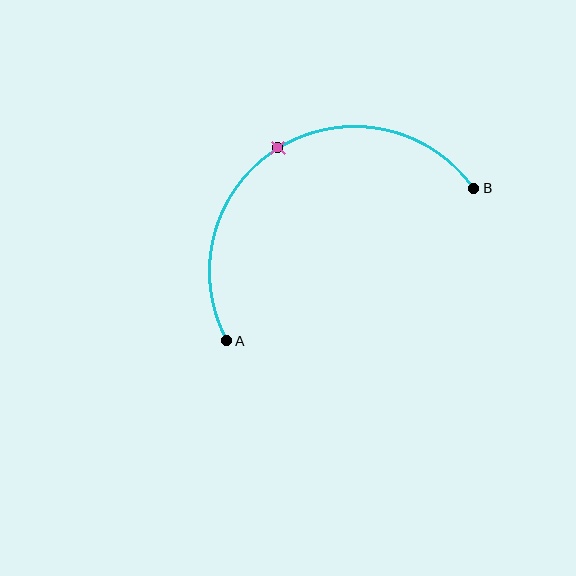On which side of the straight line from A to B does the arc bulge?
The arc bulges above the straight line connecting A and B.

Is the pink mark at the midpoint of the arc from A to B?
Yes. The pink mark lies on the arc at equal arc-length from both A and B — it is the arc midpoint.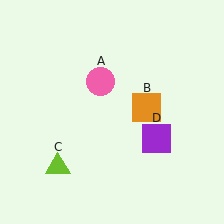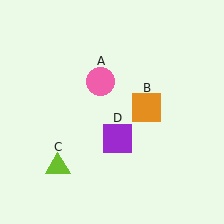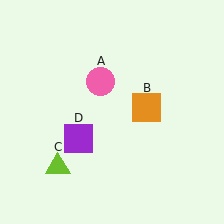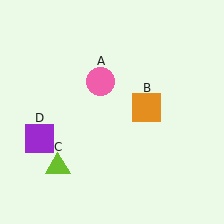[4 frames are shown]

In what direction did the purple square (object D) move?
The purple square (object D) moved left.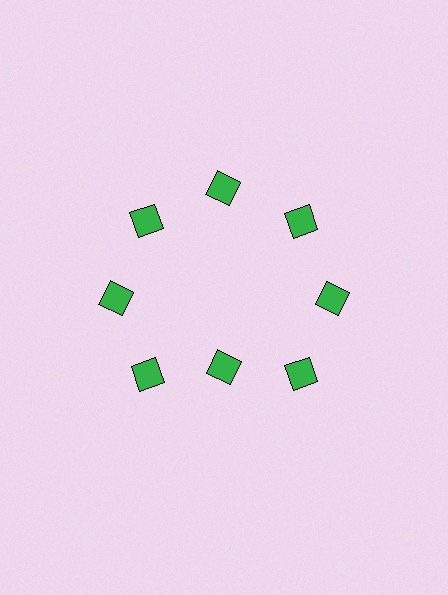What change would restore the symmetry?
The symmetry would be restored by moving it outward, back onto the ring so that all 8 diamonds sit at equal angles and equal distance from the center.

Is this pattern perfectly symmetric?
No. The 8 green diamonds are arranged in a ring, but one element near the 6 o'clock position is pulled inward toward the center, breaking the 8-fold rotational symmetry.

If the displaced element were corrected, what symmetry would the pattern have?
It would have 8-fold rotational symmetry — the pattern would map onto itself every 45 degrees.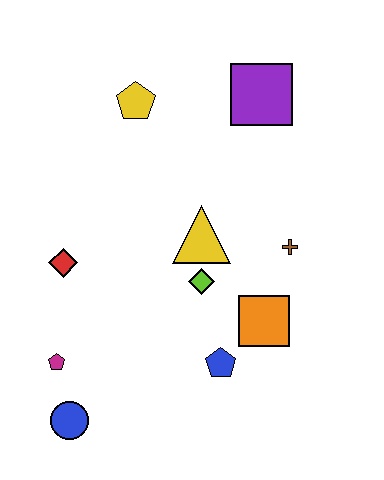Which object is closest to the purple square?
The yellow pentagon is closest to the purple square.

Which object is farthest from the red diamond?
The purple square is farthest from the red diamond.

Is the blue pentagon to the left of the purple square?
Yes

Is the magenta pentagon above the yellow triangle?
No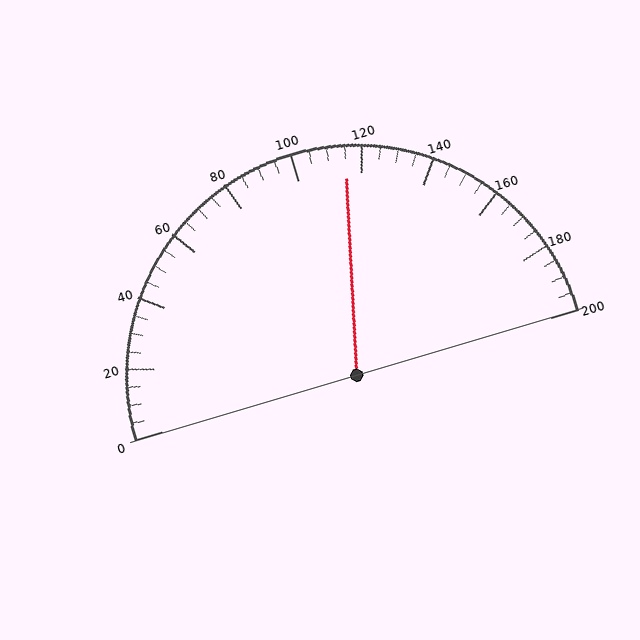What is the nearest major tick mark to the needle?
The nearest major tick mark is 120.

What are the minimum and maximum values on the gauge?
The gauge ranges from 0 to 200.